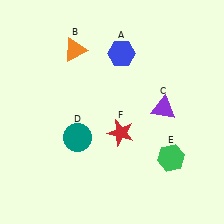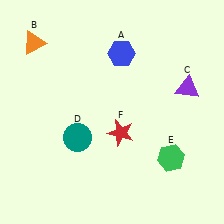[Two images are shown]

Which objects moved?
The objects that moved are: the orange triangle (B), the purple triangle (C).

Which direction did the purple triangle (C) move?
The purple triangle (C) moved right.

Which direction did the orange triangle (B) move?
The orange triangle (B) moved left.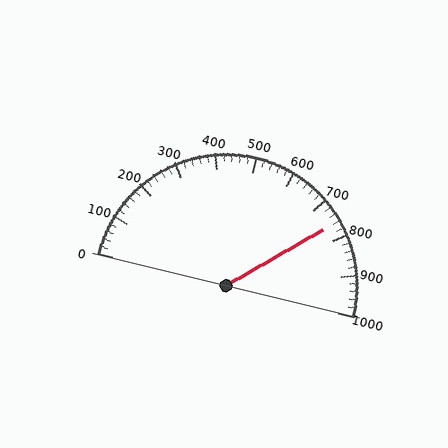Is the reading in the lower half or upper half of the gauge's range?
The reading is in the upper half of the range (0 to 1000).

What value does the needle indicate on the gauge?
The needle indicates approximately 760.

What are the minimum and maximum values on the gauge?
The gauge ranges from 0 to 1000.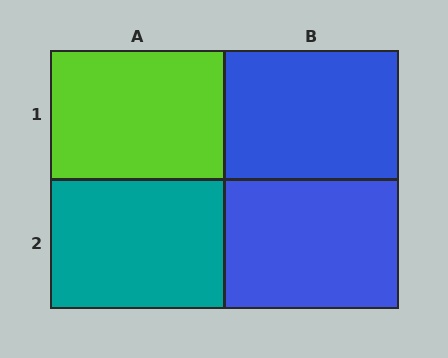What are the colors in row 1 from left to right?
Lime, blue.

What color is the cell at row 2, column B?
Blue.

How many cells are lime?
1 cell is lime.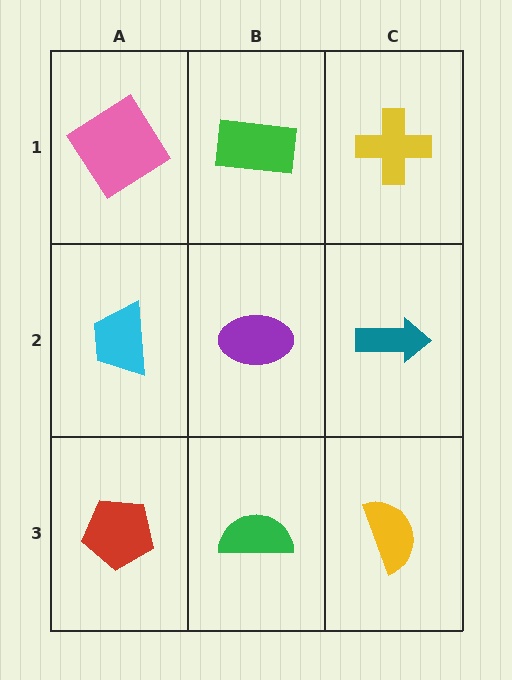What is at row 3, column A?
A red pentagon.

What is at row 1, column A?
A pink diamond.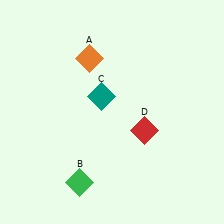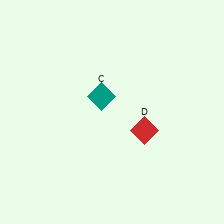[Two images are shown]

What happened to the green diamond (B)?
The green diamond (B) was removed in Image 2. It was in the bottom-left area of Image 1.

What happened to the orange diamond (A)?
The orange diamond (A) was removed in Image 2. It was in the top-left area of Image 1.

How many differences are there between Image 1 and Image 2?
There are 2 differences between the two images.